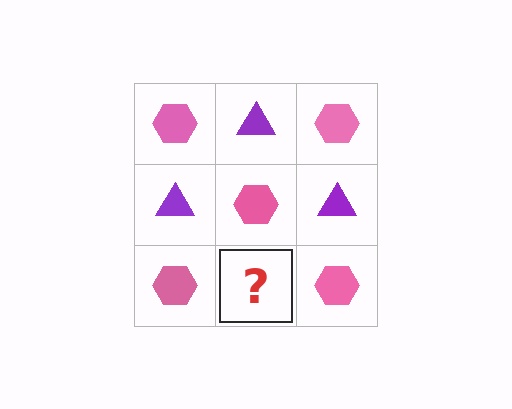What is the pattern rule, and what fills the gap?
The rule is that it alternates pink hexagon and purple triangle in a checkerboard pattern. The gap should be filled with a purple triangle.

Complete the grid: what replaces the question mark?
The question mark should be replaced with a purple triangle.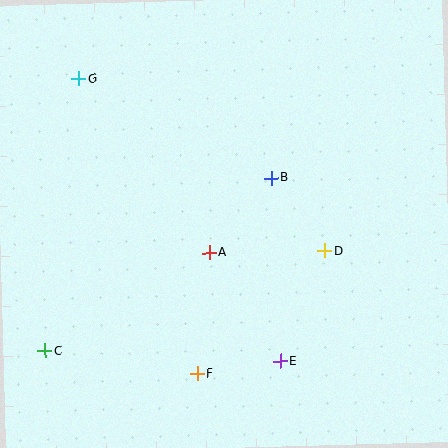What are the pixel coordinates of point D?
Point D is at (324, 251).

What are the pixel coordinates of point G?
Point G is at (79, 79).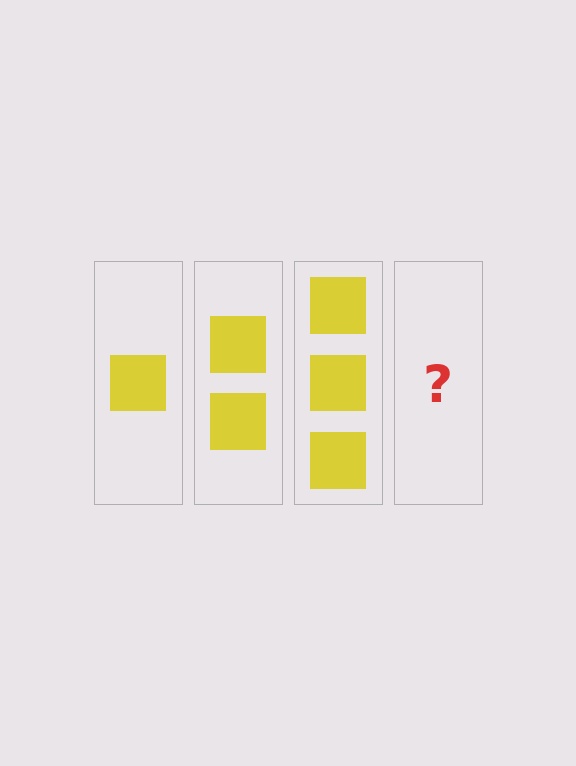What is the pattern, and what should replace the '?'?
The pattern is that each step adds one more square. The '?' should be 4 squares.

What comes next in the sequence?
The next element should be 4 squares.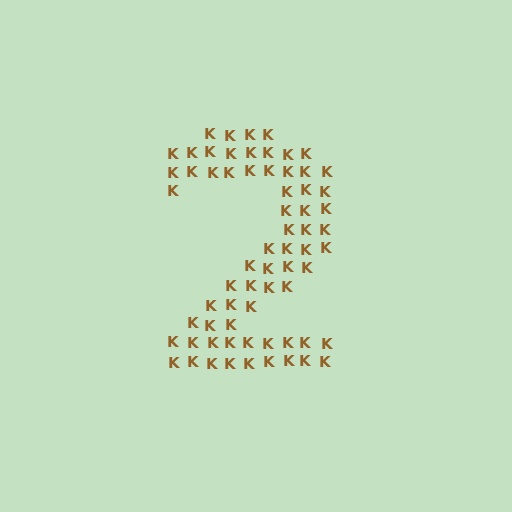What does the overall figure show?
The overall figure shows the digit 2.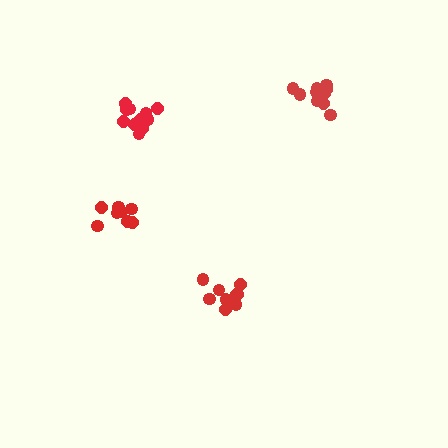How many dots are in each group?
Group 1: 10 dots, Group 2: 9 dots, Group 3: 11 dots, Group 4: 11 dots (41 total).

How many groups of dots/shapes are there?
There are 4 groups.